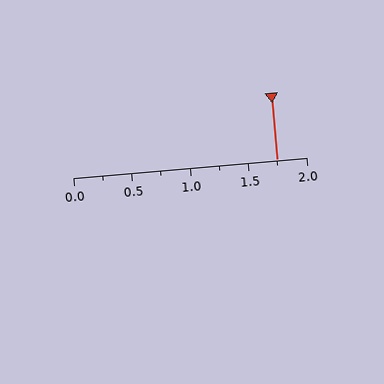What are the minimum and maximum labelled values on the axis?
The axis runs from 0.0 to 2.0.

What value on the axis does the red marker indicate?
The marker indicates approximately 1.75.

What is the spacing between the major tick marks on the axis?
The major ticks are spaced 0.5 apart.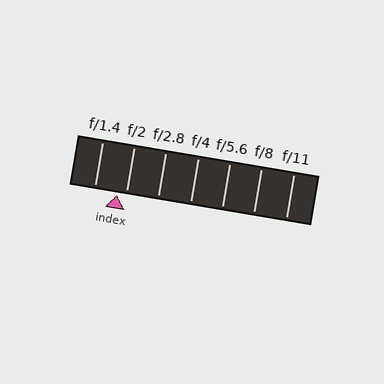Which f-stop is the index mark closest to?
The index mark is closest to f/2.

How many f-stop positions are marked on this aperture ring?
There are 7 f-stop positions marked.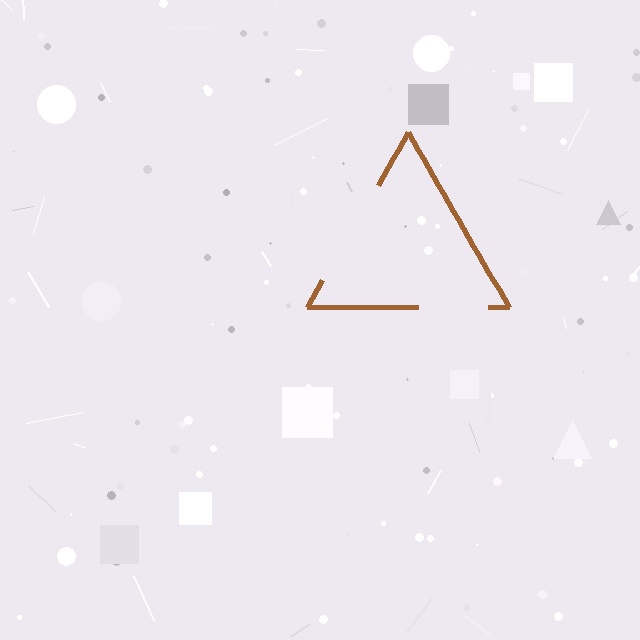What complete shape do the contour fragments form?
The contour fragments form a triangle.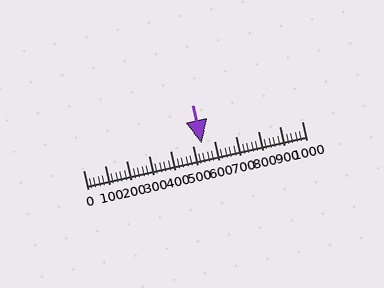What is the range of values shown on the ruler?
The ruler shows values from 0 to 1000.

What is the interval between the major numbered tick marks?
The major tick marks are spaced 100 units apart.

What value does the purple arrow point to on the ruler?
The purple arrow points to approximately 541.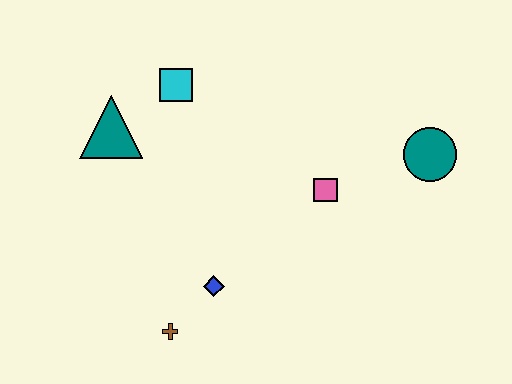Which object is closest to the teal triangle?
The cyan square is closest to the teal triangle.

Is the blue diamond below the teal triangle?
Yes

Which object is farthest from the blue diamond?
The teal circle is farthest from the blue diamond.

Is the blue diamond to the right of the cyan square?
Yes